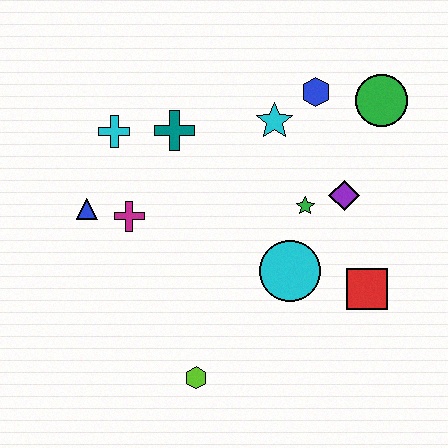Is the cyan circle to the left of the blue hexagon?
Yes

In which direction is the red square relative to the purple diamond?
The red square is below the purple diamond.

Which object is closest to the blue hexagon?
The cyan star is closest to the blue hexagon.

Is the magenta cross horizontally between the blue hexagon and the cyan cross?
Yes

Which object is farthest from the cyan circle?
The cyan cross is farthest from the cyan circle.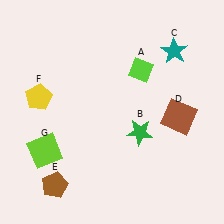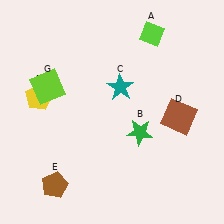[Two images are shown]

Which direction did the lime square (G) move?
The lime square (G) moved up.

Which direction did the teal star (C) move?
The teal star (C) moved left.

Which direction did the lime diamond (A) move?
The lime diamond (A) moved up.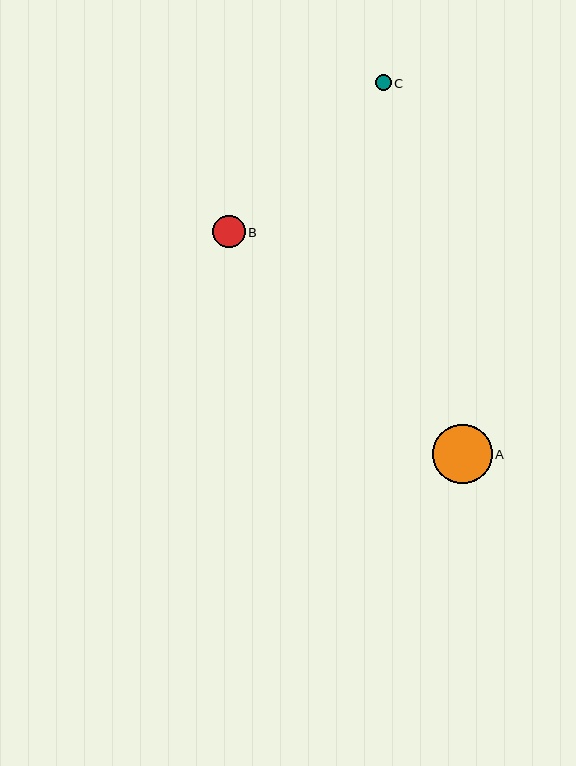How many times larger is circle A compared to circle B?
Circle A is approximately 1.8 times the size of circle B.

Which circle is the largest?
Circle A is the largest with a size of approximately 60 pixels.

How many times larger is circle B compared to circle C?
Circle B is approximately 2.1 times the size of circle C.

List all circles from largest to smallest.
From largest to smallest: A, B, C.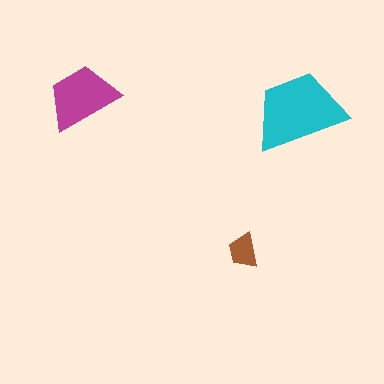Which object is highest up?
The magenta trapezoid is topmost.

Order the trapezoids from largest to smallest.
the cyan one, the magenta one, the brown one.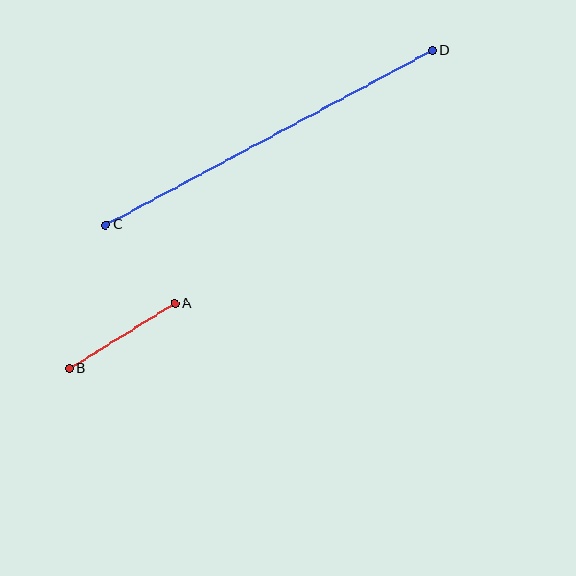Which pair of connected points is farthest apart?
Points C and D are farthest apart.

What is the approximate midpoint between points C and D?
The midpoint is at approximately (269, 138) pixels.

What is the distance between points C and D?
The distance is approximately 370 pixels.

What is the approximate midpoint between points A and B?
The midpoint is at approximately (122, 336) pixels.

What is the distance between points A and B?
The distance is approximately 124 pixels.